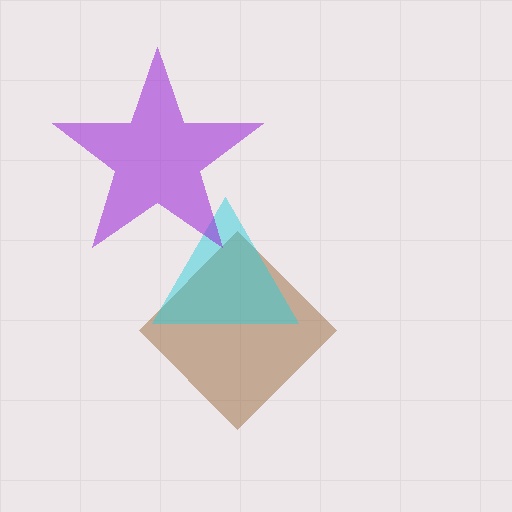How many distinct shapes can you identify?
There are 3 distinct shapes: a brown diamond, a cyan triangle, a purple star.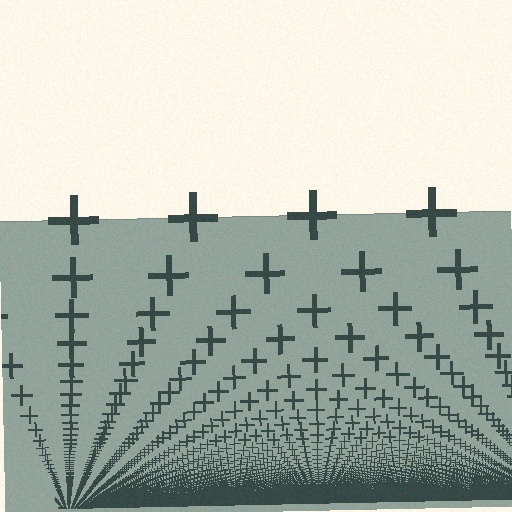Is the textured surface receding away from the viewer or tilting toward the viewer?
The surface appears to tilt toward the viewer. Texture elements get larger and sparser toward the top.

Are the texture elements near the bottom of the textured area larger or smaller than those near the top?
Smaller. The gradient is inverted — elements near the bottom are smaller and denser.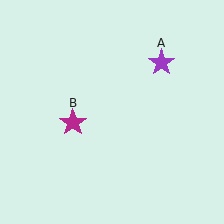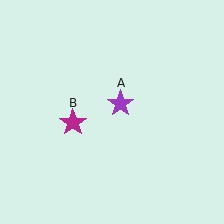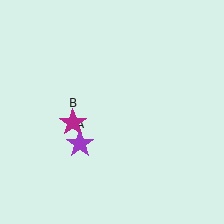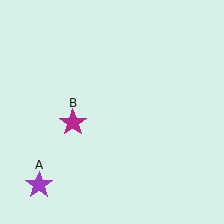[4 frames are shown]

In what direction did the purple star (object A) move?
The purple star (object A) moved down and to the left.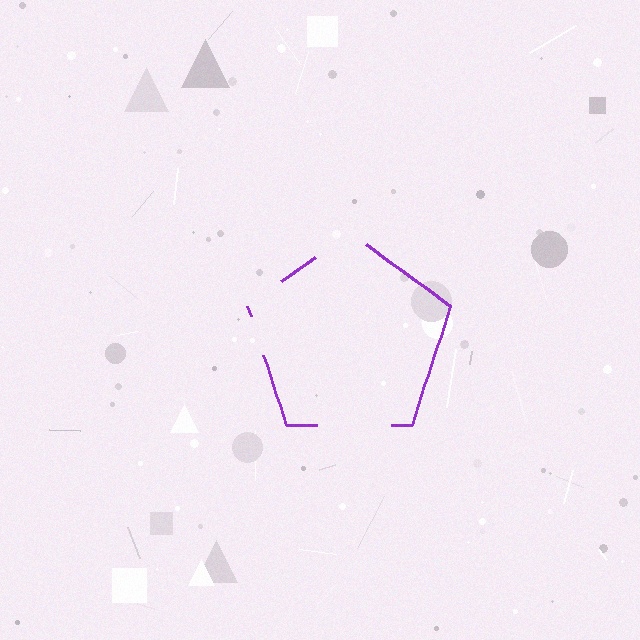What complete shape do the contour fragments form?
The contour fragments form a pentagon.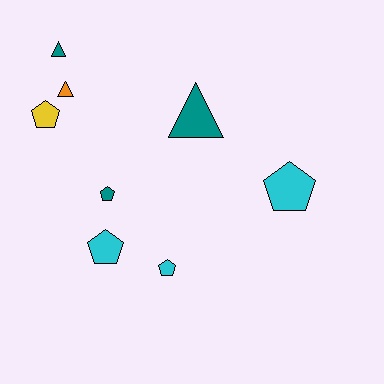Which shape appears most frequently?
Pentagon, with 5 objects.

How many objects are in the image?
There are 8 objects.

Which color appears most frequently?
Cyan, with 3 objects.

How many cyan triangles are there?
There are no cyan triangles.